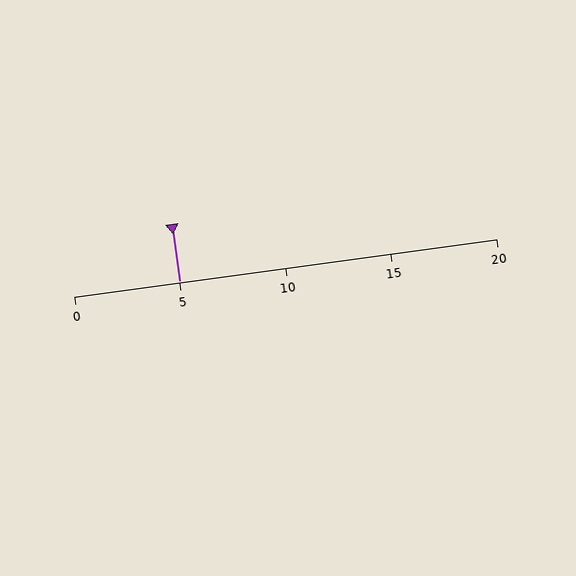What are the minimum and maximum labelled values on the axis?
The axis runs from 0 to 20.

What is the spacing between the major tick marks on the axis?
The major ticks are spaced 5 apart.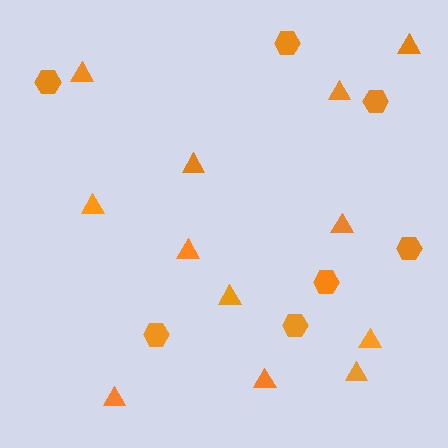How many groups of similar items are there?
There are 2 groups: one group of hexagons (7) and one group of triangles (12).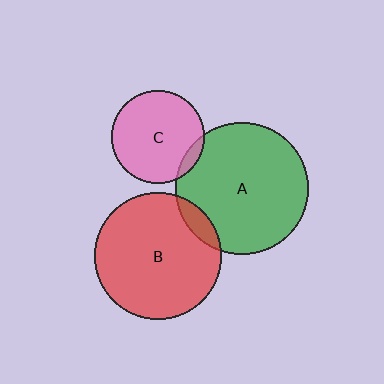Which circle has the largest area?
Circle A (green).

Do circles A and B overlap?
Yes.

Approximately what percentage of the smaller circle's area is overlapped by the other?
Approximately 10%.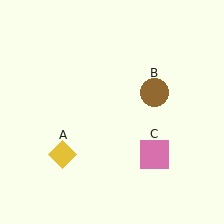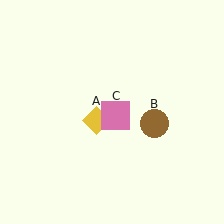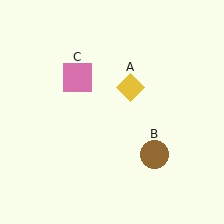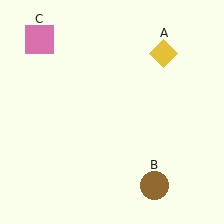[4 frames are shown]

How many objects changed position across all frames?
3 objects changed position: yellow diamond (object A), brown circle (object B), pink square (object C).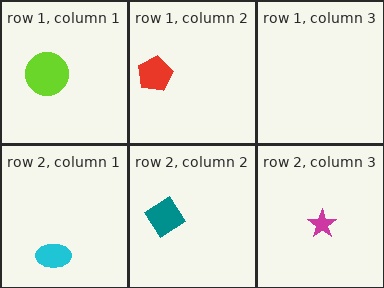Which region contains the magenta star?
The row 2, column 3 region.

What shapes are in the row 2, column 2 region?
The teal diamond.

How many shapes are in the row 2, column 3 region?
1.